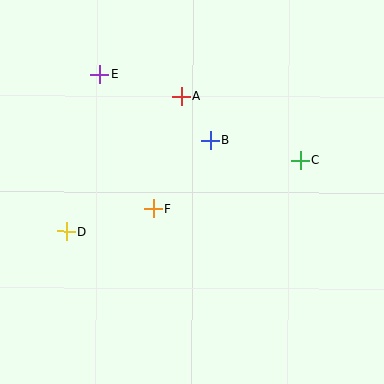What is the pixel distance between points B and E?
The distance between B and E is 129 pixels.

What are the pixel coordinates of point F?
Point F is at (153, 209).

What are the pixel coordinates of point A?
Point A is at (182, 96).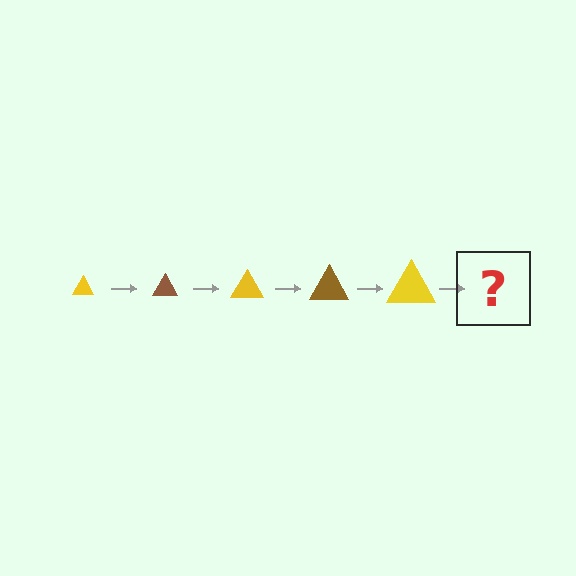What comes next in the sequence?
The next element should be a brown triangle, larger than the previous one.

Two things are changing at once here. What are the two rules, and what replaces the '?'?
The two rules are that the triangle grows larger each step and the color cycles through yellow and brown. The '?' should be a brown triangle, larger than the previous one.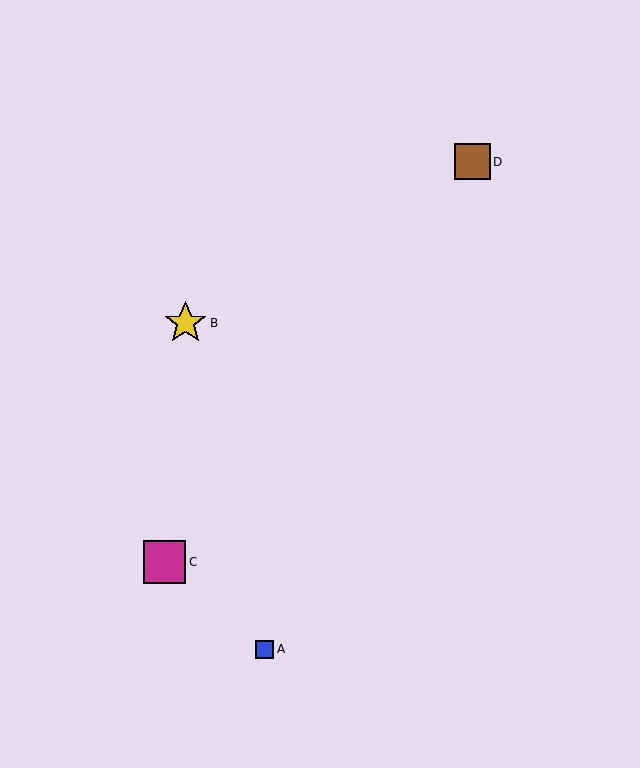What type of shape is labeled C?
Shape C is a magenta square.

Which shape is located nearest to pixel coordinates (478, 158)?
The brown square (labeled D) at (472, 162) is nearest to that location.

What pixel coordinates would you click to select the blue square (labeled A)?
Click at (265, 649) to select the blue square A.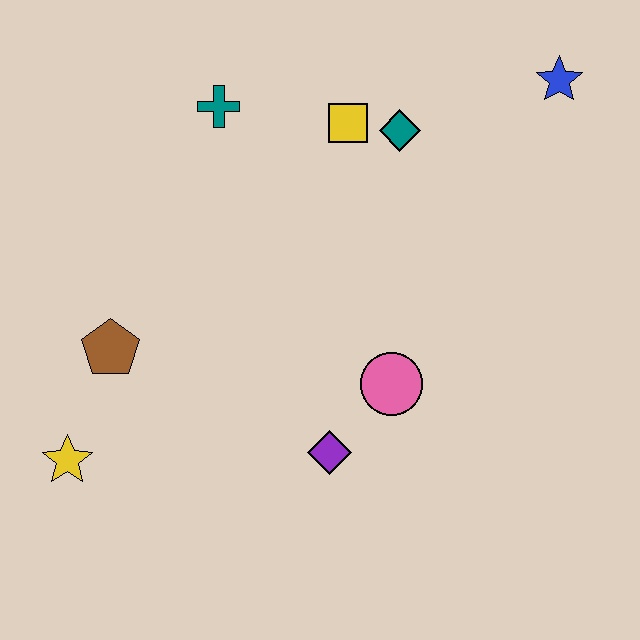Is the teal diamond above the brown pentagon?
Yes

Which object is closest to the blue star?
The teal diamond is closest to the blue star.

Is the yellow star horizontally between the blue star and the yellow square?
No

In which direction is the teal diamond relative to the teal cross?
The teal diamond is to the right of the teal cross.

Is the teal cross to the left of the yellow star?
No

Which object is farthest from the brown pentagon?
The blue star is farthest from the brown pentagon.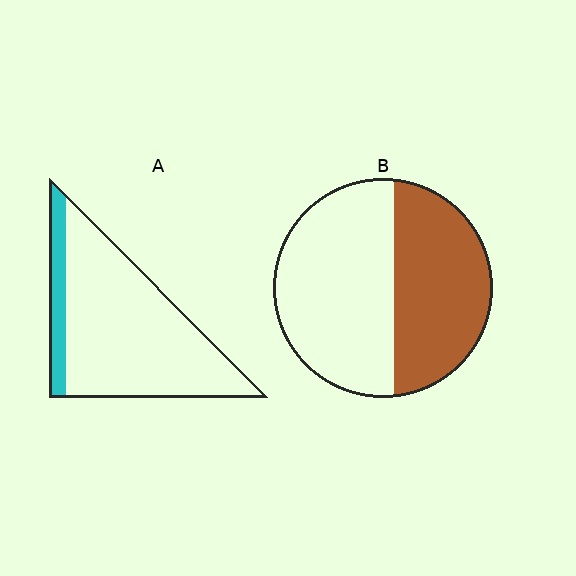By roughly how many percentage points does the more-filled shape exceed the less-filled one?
By roughly 30 percentage points (B over A).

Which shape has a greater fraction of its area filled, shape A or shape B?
Shape B.